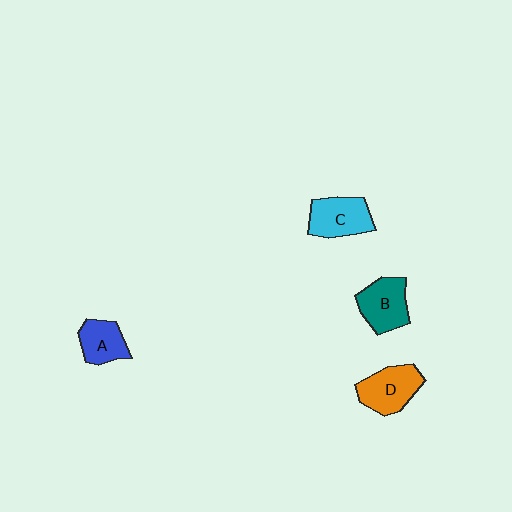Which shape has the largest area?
Shape D (orange).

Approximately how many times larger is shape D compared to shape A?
Approximately 1.3 times.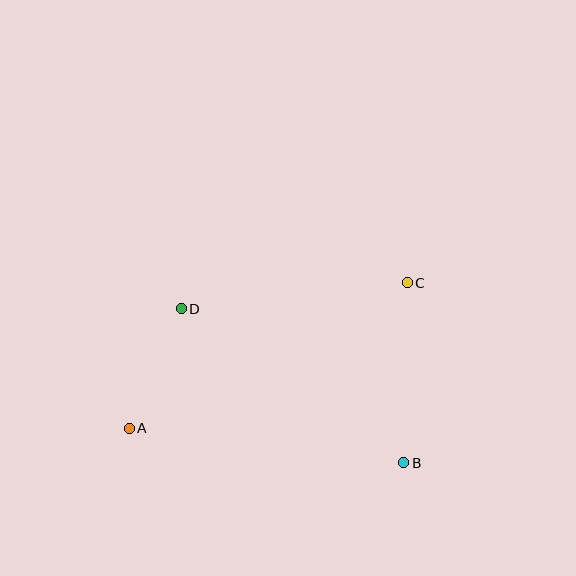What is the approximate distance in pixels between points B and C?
The distance between B and C is approximately 180 pixels.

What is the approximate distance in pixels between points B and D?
The distance between B and D is approximately 271 pixels.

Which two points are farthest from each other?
Points A and C are farthest from each other.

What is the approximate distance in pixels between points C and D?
The distance between C and D is approximately 227 pixels.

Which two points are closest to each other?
Points A and D are closest to each other.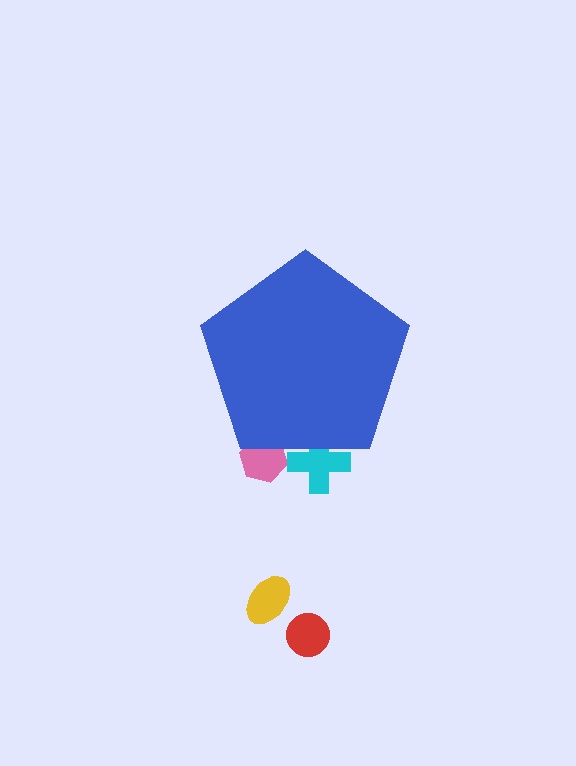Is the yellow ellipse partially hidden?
No, the yellow ellipse is fully visible.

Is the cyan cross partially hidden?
Yes, the cyan cross is partially hidden behind the blue pentagon.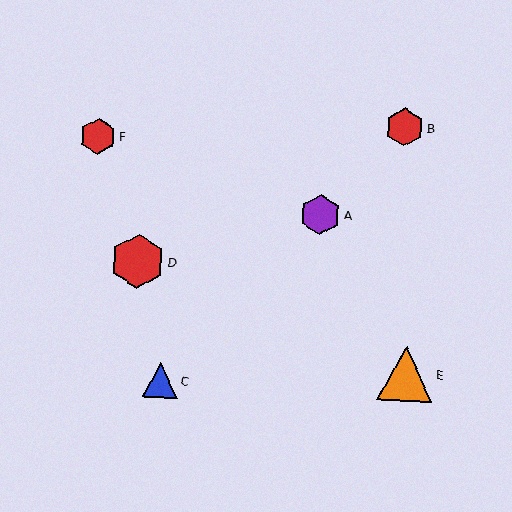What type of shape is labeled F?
Shape F is a red hexagon.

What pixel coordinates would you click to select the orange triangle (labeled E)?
Click at (405, 373) to select the orange triangle E.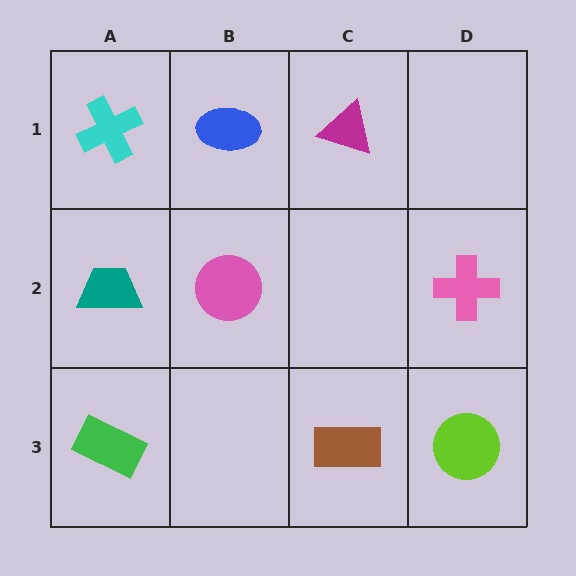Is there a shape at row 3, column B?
No, that cell is empty.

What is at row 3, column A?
A green rectangle.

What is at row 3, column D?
A lime circle.